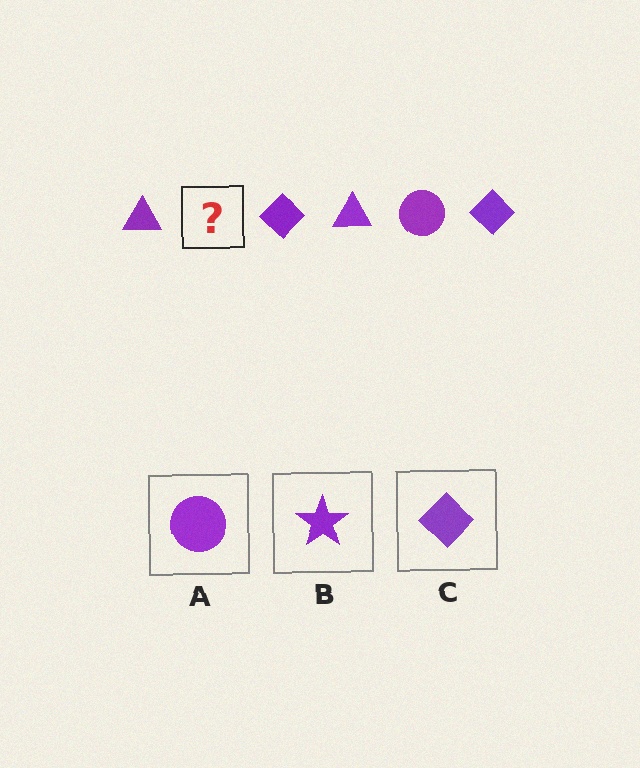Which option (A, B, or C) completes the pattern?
A.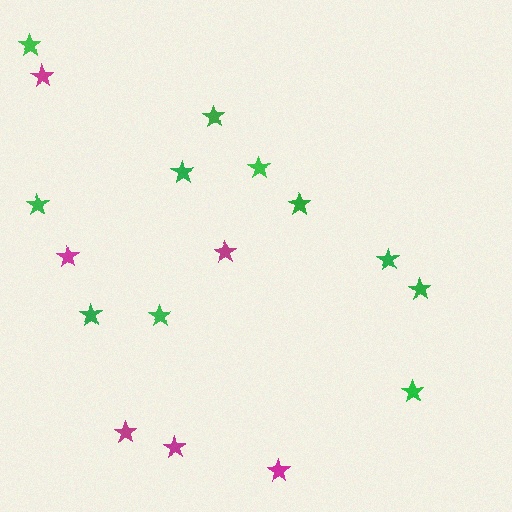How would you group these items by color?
There are 2 groups: one group of green stars (11) and one group of magenta stars (6).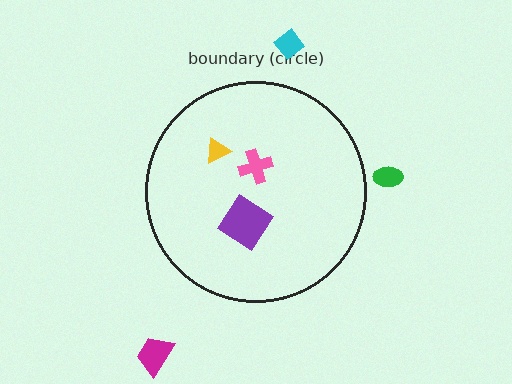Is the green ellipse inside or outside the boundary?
Outside.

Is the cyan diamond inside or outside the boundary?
Outside.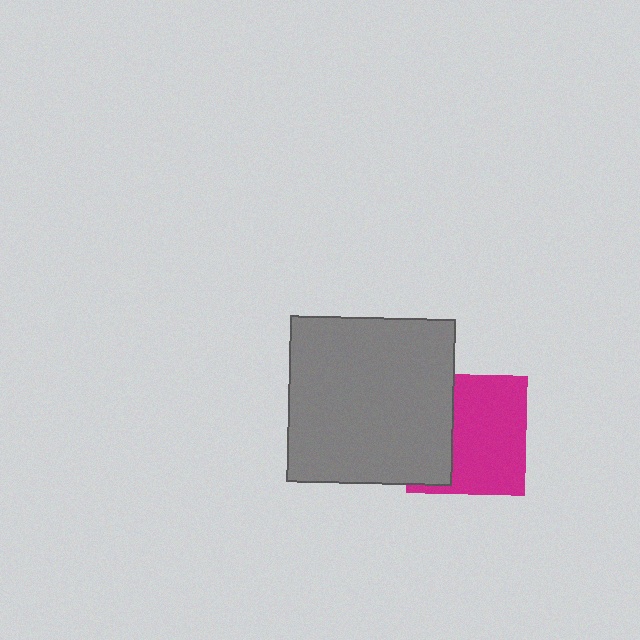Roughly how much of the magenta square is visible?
About half of it is visible (roughly 64%).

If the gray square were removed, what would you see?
You would see the complete magenta square.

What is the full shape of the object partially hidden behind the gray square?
The partially hidden object is a magenta square.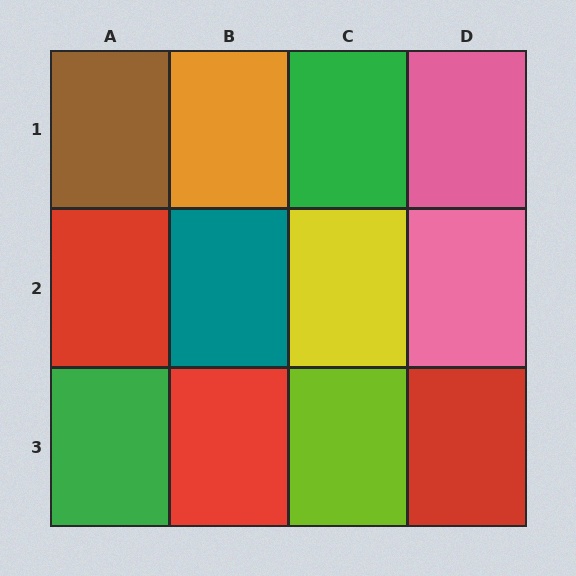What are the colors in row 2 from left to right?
Red, teal, yellow, pink.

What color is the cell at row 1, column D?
Pink.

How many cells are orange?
1 cell is orange.